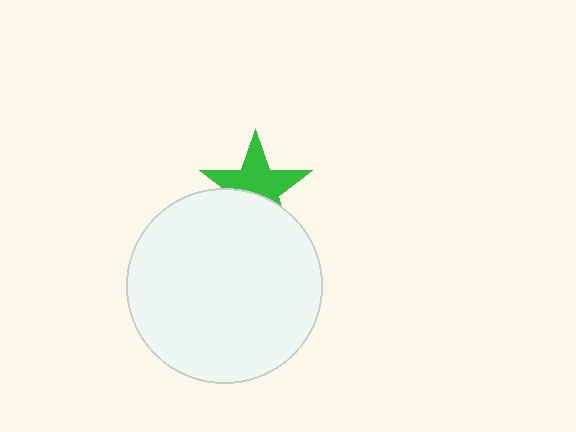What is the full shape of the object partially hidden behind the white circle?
The partially hidden object is a green star.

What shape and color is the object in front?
The object in front is a white circle.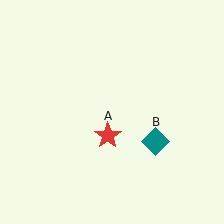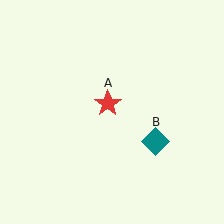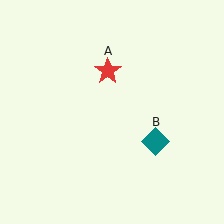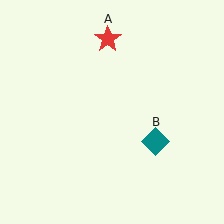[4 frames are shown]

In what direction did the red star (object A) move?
The red star (object A) moved up.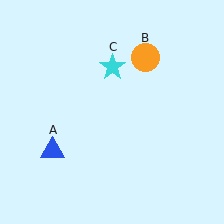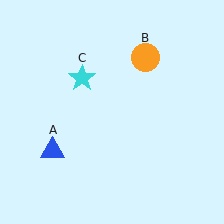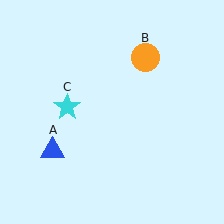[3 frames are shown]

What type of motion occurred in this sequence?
The cyan star (object C) rotated counterclockwise around the center of the scene.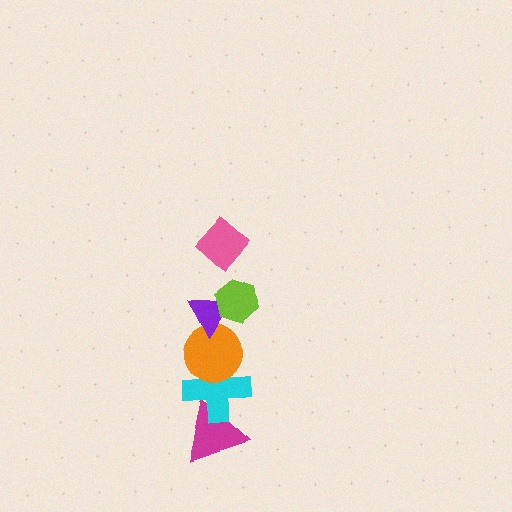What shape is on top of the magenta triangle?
The cyan cross is on top of the magenta triangle.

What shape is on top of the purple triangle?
The lime hexagon is on top of the purple triangle.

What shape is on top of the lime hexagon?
The pink diamond is on top of the lime hexagon.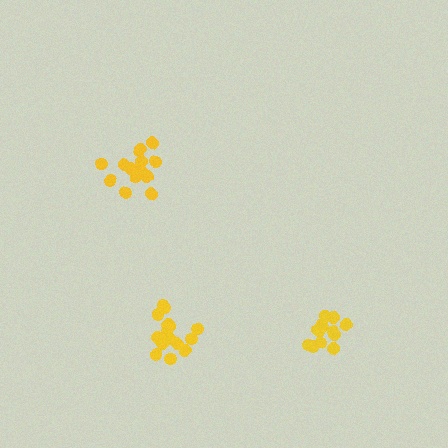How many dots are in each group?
Group 1: 14 dots, Group 2: 15 dots, Group 3: 15 dots (44 total).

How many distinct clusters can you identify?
There are 3 distinct clusters.